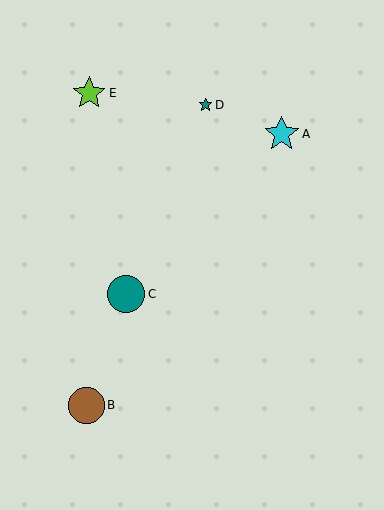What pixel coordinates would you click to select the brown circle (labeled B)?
Click at (86, 405) to select the brown circle B.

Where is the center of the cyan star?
The center of the cyan star is at (282, 134).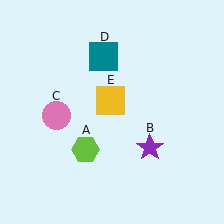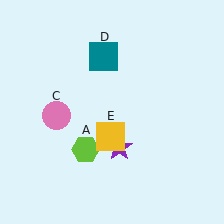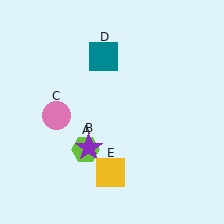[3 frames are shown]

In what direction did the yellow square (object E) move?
The yellow square (object E) moved down.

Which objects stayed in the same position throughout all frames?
Lime hexagon (object A) and pink circle (object C) and teal square (object D) remained stationary.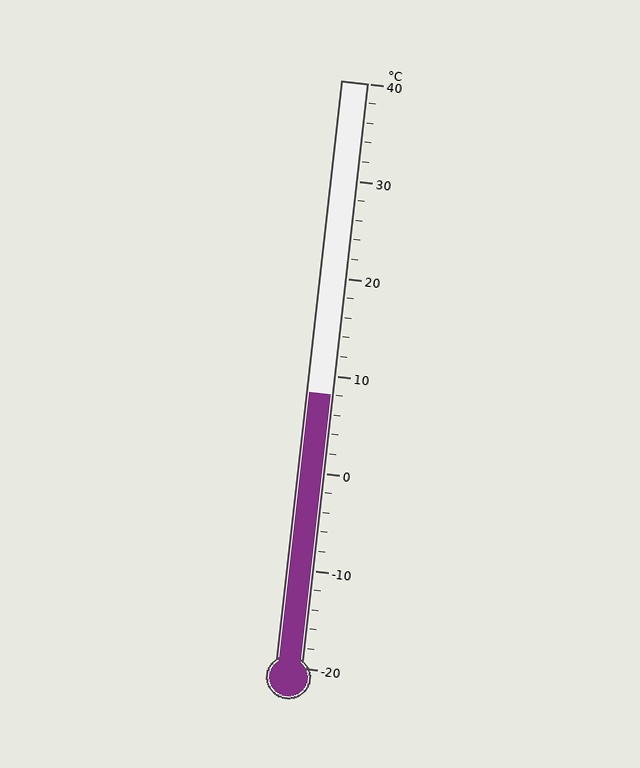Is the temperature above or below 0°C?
The temperature is above 0°C.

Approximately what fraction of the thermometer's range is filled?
The thermometer is filled to approximately 45% of its range.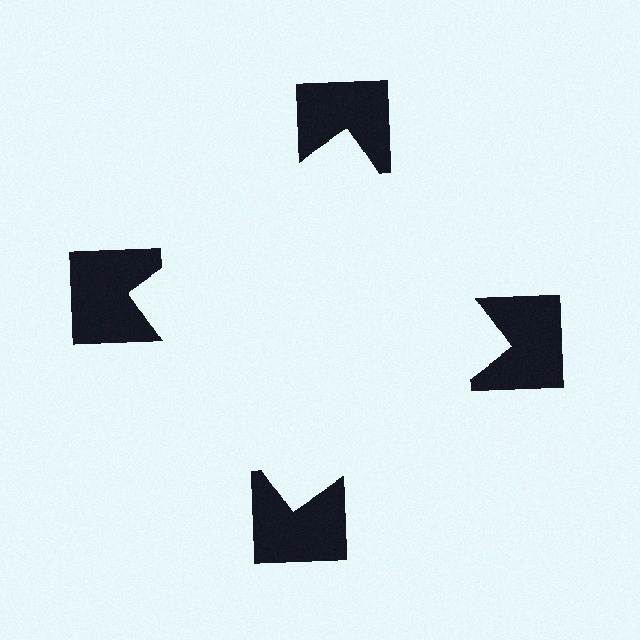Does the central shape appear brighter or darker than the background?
It typically appears slightly brighter than the background, even though no actual brightness change is drawn.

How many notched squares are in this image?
There are 4 — one at each vertex of the illusory square.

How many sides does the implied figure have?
4 sides.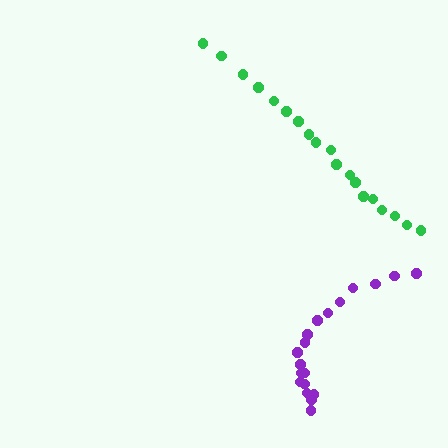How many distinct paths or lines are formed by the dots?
There are 2 distinct paths.